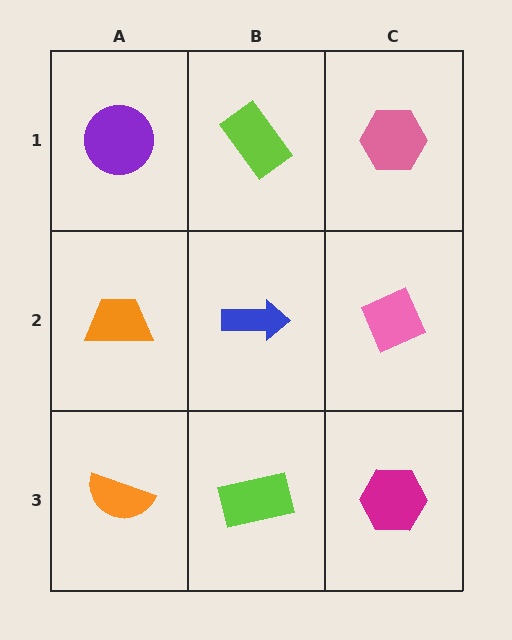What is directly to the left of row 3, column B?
An orange semicircle.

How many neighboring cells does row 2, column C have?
3.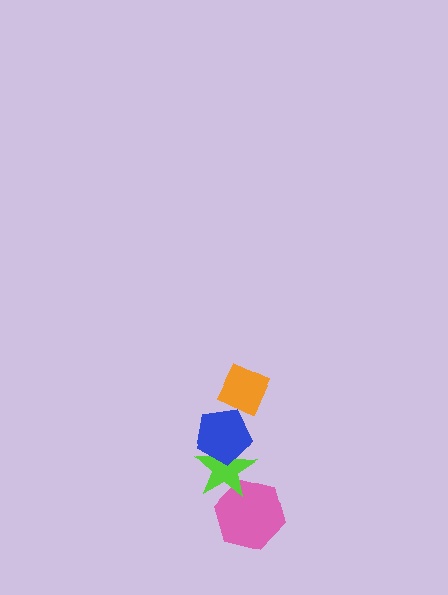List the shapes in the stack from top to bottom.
From top to bottom: the orange diamond, the blue pentagon, the lime star, the pink hexagon.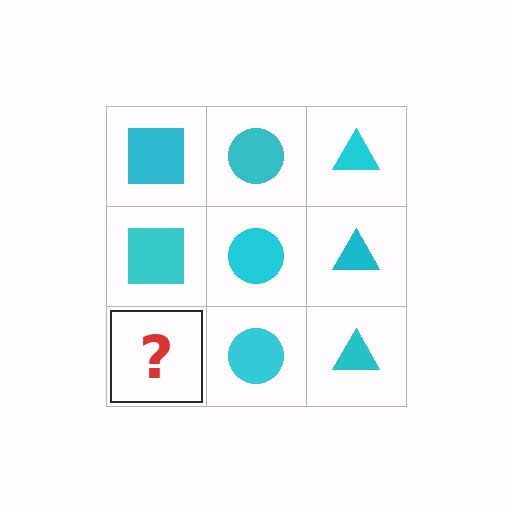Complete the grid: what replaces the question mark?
The question mark should be replaced with a cyan square.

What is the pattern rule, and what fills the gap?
The rule is that each column has a consistent shape. The gap should be filled with a cyan square.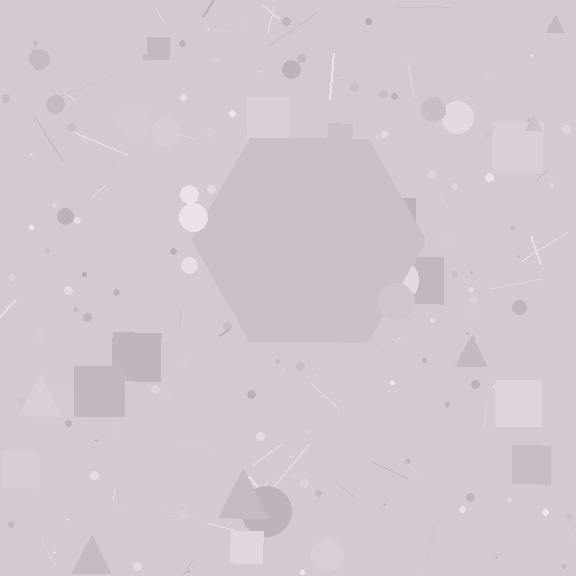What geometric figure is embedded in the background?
A hexagon is embedded in the background.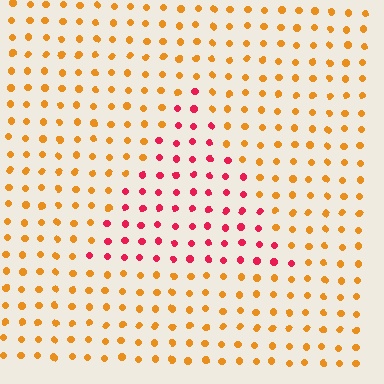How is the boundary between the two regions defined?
The boundary is defined purely by a slight shift in hue (about 49 degrees). Spacing, size, and orientation are identical on both sides.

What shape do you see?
I see a triangle.